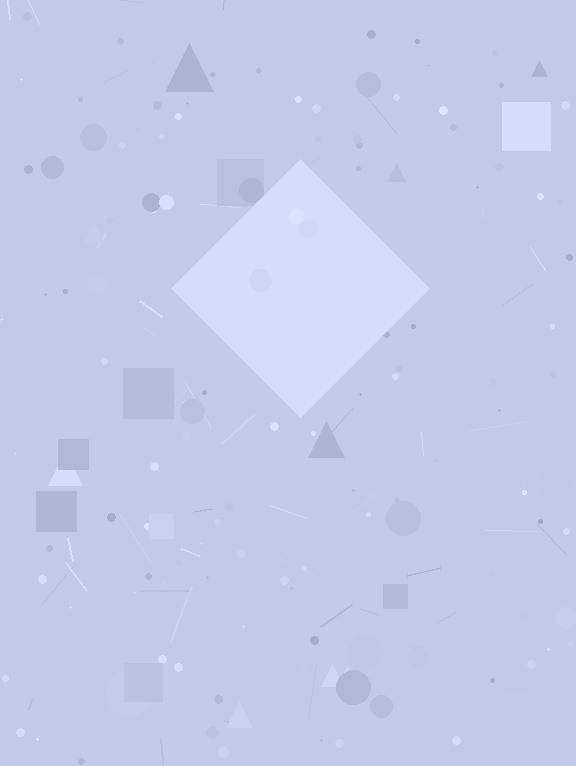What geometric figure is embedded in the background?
A diamond is embedded in the background.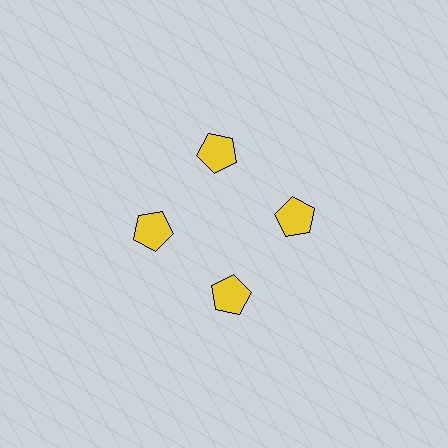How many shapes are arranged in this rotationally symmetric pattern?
There are 4 shapes, arranged in 4 groups of 1.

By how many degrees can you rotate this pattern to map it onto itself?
The pattern maps onto itself every 90 degrees of rotation.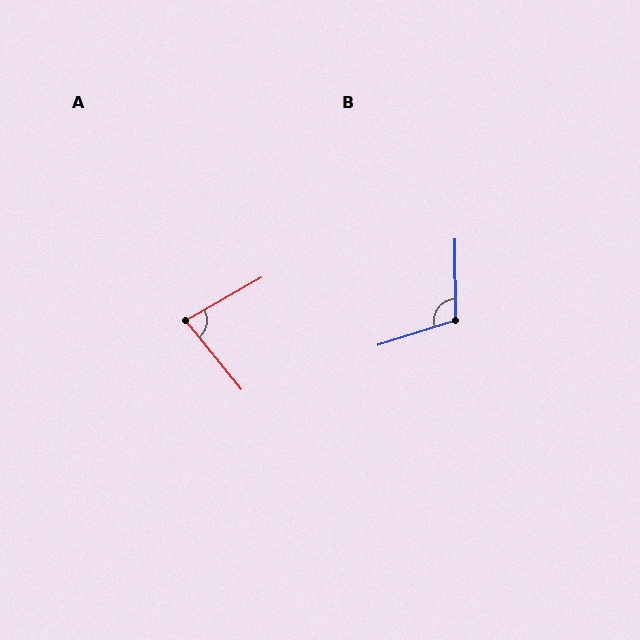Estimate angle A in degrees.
Approximately 81 degrees.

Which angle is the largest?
B, at approximately 107 degrees.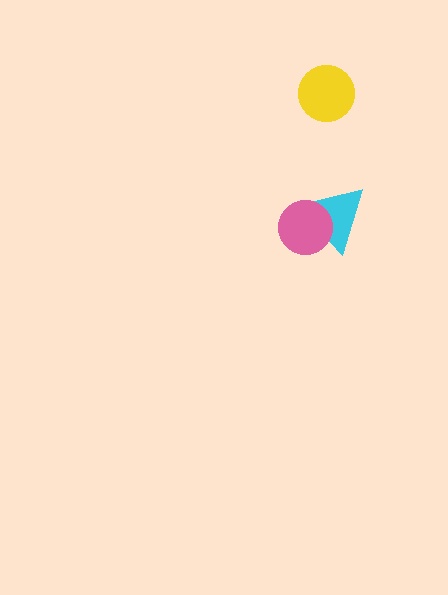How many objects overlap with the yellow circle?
0 objects overlap with the yellow circle.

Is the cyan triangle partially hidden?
Yes, it is partially covered by another shape.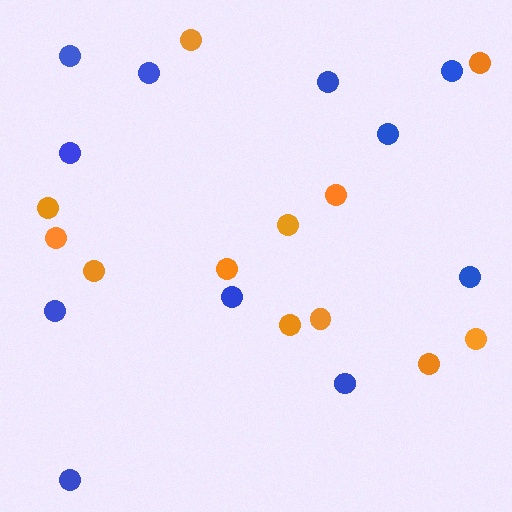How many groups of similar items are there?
There are 2 groups: one group of orange circles (12) and one group of blue circles (11).